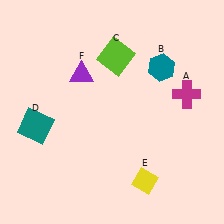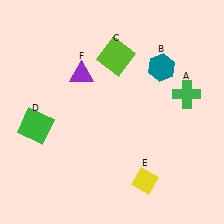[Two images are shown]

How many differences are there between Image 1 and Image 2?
There are 2 differences between the two images.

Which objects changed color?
A changed from magenta to green. D changed from teal to green.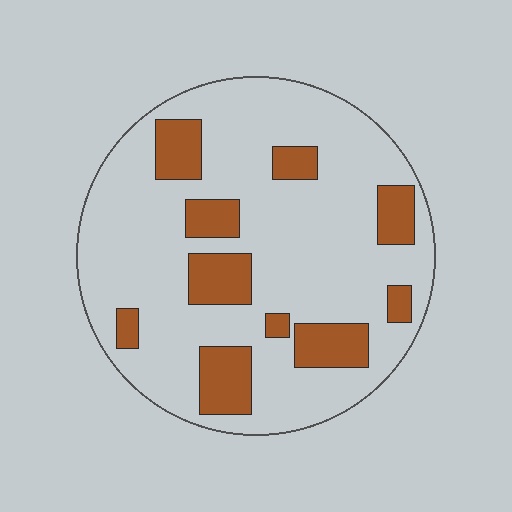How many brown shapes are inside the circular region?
10.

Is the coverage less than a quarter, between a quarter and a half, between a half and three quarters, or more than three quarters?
Less than a quarter.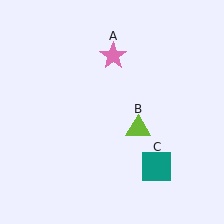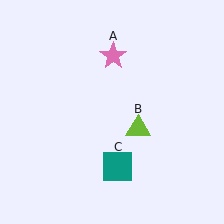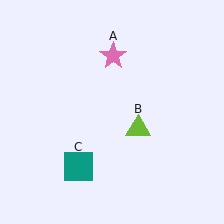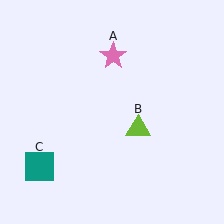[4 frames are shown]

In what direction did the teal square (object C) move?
The teal square (object C) moved left.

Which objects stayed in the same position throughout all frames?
Pink star (object A) and lime triangle (object B) remained stationary.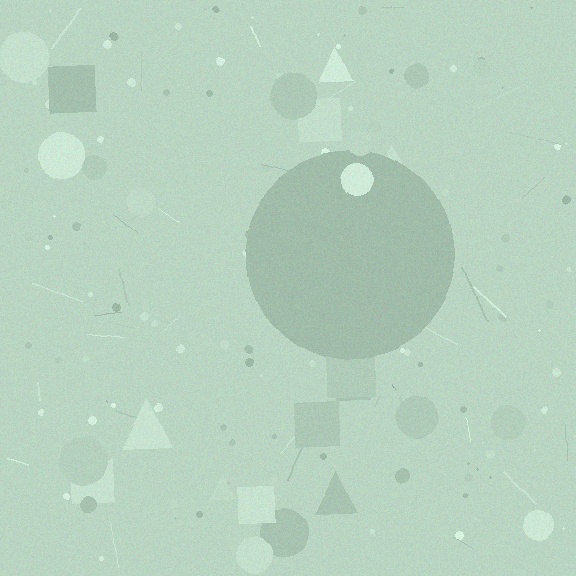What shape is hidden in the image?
A circle is hidden in the image.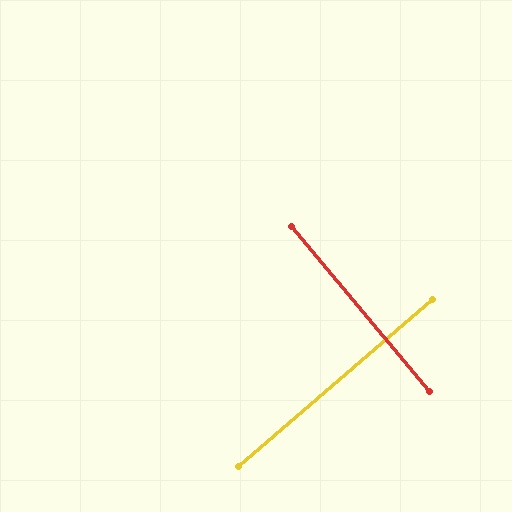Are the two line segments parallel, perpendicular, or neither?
Perpendicular — they meet at approximately 89°.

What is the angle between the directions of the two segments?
Approximately 89 degrees.